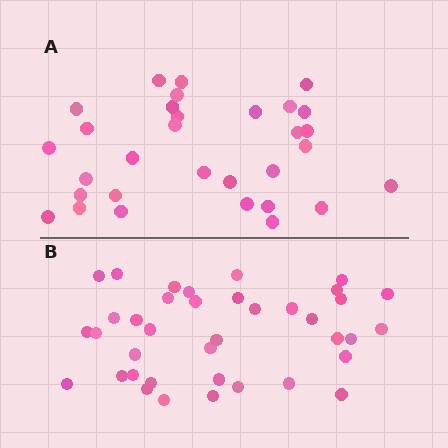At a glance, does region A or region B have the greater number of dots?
Region B (the bottom region) has more dots.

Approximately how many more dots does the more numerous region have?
Region B has roughly 8 or so more dots than region A.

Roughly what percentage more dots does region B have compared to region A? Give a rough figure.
About 25% more.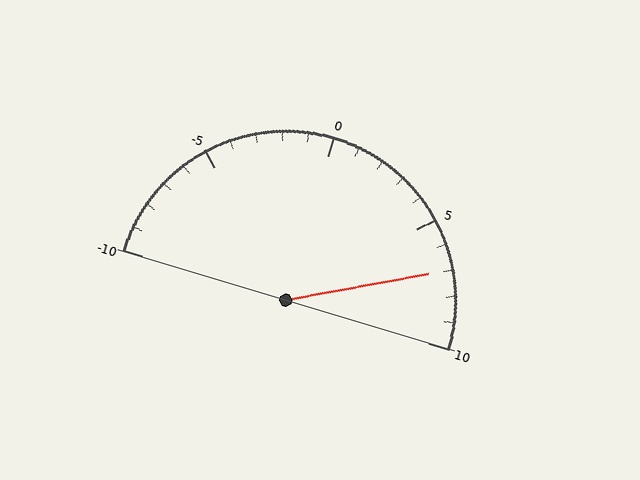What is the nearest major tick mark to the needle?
The nearest major tick mark is 5.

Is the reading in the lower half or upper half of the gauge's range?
The reading is in the upper half of the range (-10 to 10).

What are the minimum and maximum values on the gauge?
The gauge ranges from -10 to 10.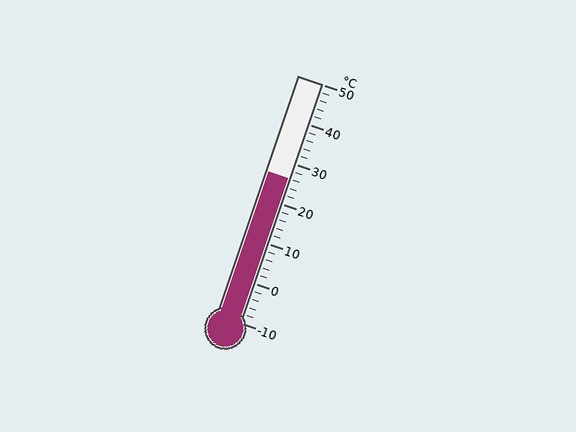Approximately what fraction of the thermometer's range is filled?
The thermometer is filled to approximately 60% of its range.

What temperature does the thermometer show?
The thermometer shows approximately 26°C.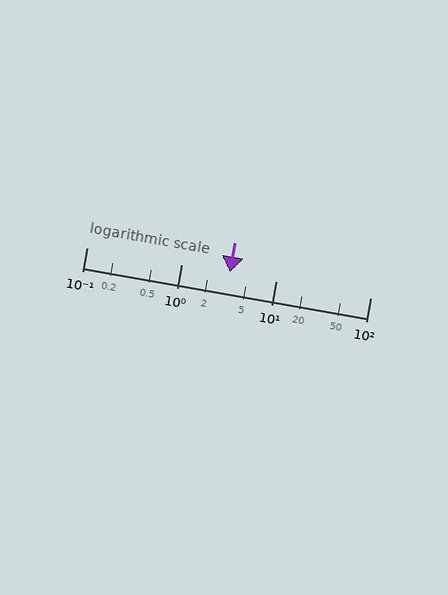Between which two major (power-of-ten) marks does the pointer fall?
The pointer is between 1 and 10.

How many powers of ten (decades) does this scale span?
The scale spans 3 decades, from 0.1 to 100.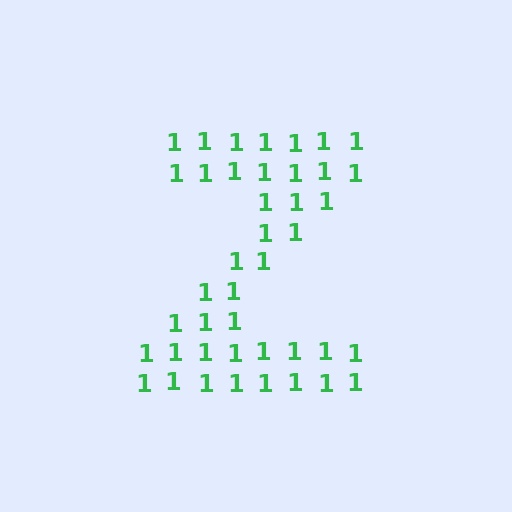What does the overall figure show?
The overall figure shows the letter Z.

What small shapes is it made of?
It is made of small digit 1's.